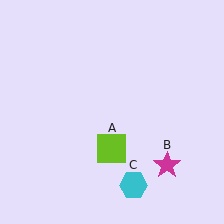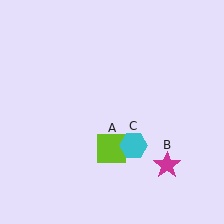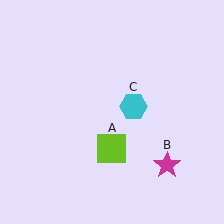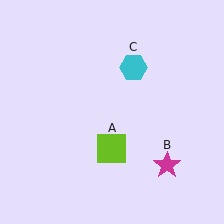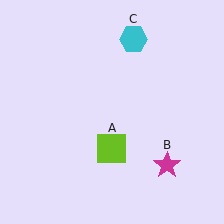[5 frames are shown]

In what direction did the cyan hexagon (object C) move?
The cyan hexagon (object C) moved up.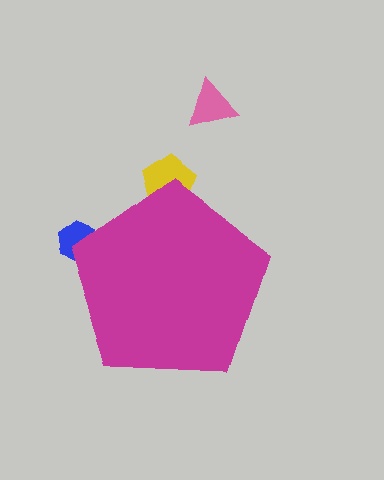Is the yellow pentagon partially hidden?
Yes, the yellow pentagon is partially hidden behind the magenta pentagon.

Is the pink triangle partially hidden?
No, the pink triangle is fully visible.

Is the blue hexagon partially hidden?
Yes, the blue hexagon is partially hidden behind the magenta pentagon.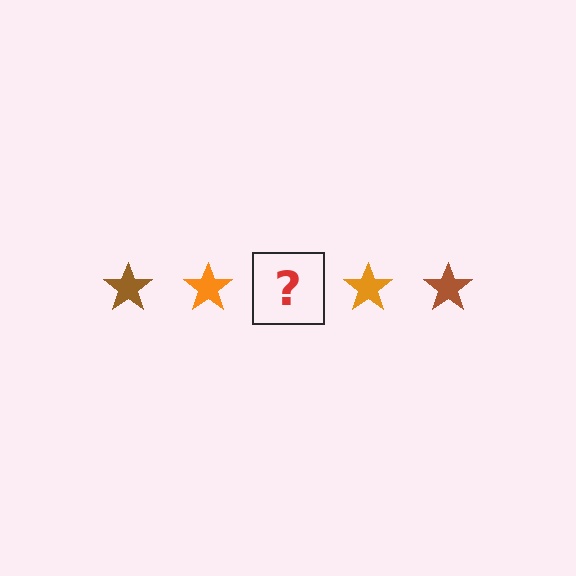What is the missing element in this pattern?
The missing element is a brown star.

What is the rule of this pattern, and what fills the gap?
The rule is that the pattern cycles through brown, orange stars. The gap should be filled with a brown star.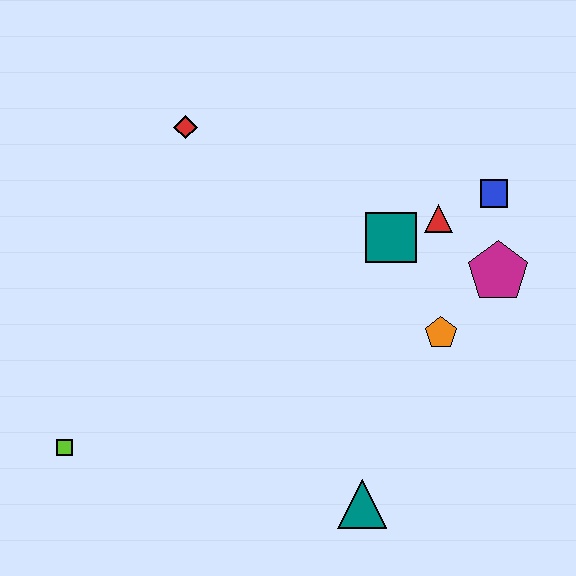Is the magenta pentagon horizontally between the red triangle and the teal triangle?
No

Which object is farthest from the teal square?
The lime square is farthest from the teal square.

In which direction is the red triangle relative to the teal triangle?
The red triangle is above the teal triangle.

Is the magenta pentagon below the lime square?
No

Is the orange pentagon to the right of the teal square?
Yes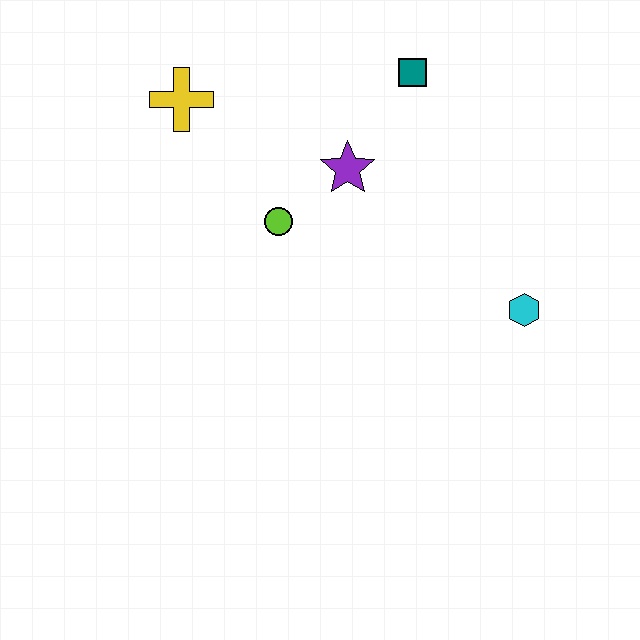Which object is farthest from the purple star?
The cyan hexagon is farthest from the purple star.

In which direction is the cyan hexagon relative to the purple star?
The cyan hexagon is to the right of the purple star.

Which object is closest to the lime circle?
The purple star is closest to the lime circle.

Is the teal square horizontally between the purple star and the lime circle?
No